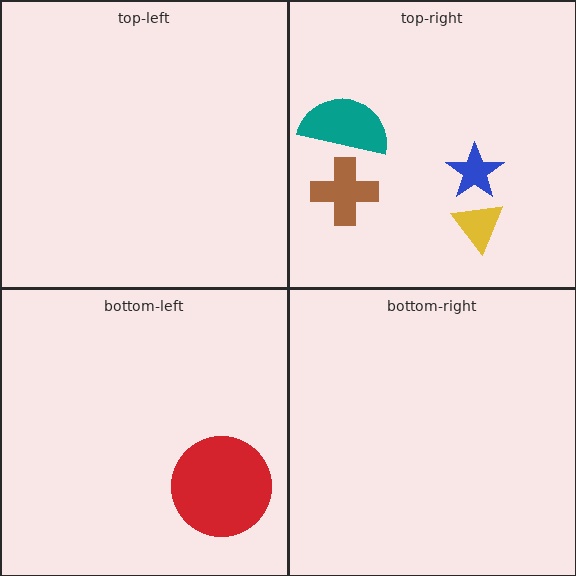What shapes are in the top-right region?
The yellow triangle, the blue star, the brown cross, the teal semicircle.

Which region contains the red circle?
The bottom-left region.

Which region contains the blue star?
The top-right region.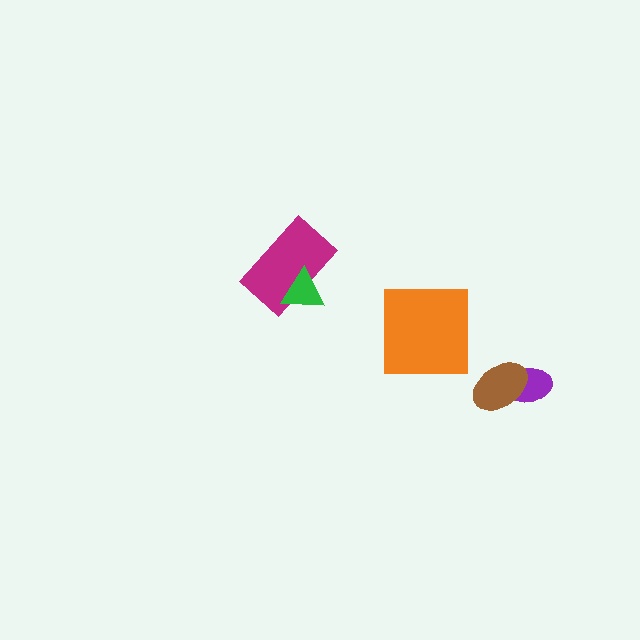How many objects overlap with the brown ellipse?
1 object overlaps with the brown ellipse.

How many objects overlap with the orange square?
0 objects overlap with the orange square.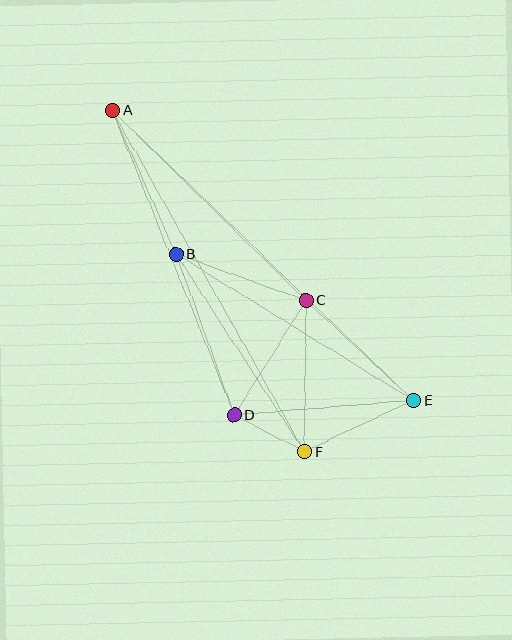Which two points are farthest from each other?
Points A and E are farthest from each other.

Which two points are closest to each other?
Points D and F are closest to each other.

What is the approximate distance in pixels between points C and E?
The distance between C and E is approximately 147 pixels.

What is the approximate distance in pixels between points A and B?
The distance between A and B is approximately 158 pixels.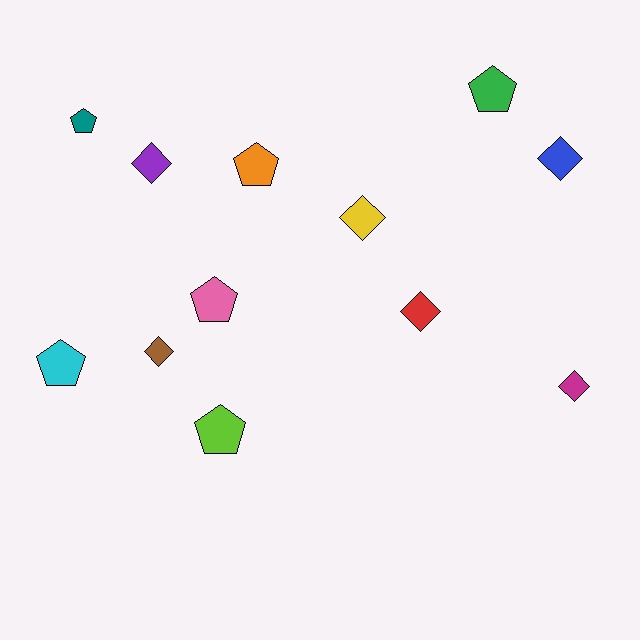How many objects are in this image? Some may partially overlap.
There are 12 objects.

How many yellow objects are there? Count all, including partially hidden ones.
There is 1 yellow object.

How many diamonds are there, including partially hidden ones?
There are 6 diamonds.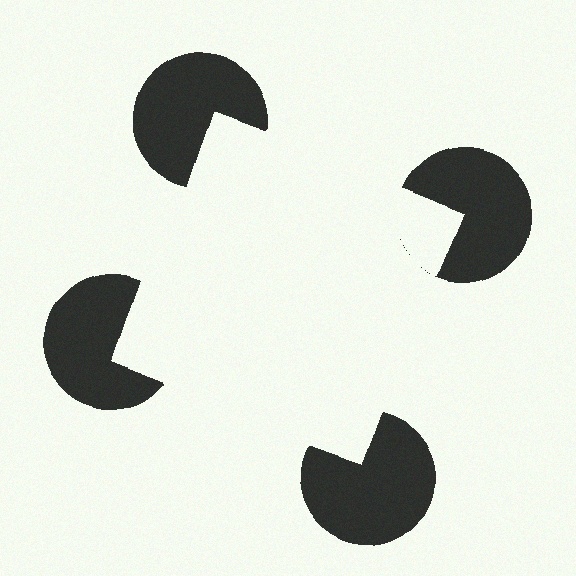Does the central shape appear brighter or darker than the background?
It typically appears slightly brighter than the background, even though no actual brightness change is drawn.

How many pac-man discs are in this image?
There are 4 — one at each vertex of the illusory square.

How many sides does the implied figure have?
4 sides.